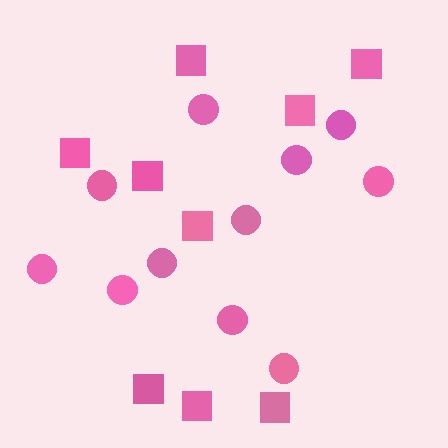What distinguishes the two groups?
There are 2 groups: one group of circles (11) and one group of squares (9).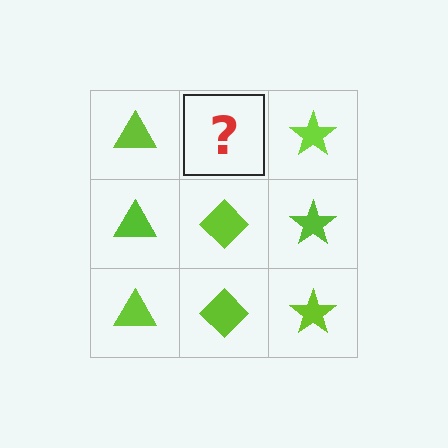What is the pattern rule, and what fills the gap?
The rule is that each column has a consistent shape. The gap should be filled with a lime diamond.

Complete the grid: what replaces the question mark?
The question mark should be replaced with a lime diamond.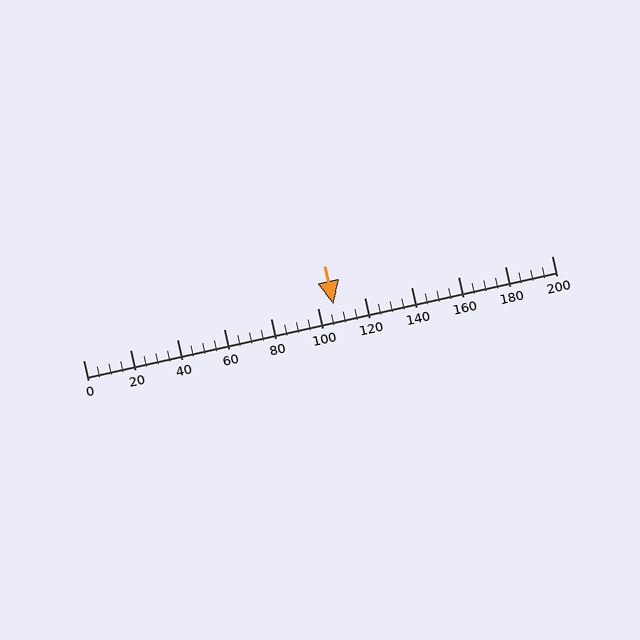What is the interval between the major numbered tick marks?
The major tick marks are spaced 20 units apart.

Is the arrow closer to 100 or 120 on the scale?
The arrow is closer to 100.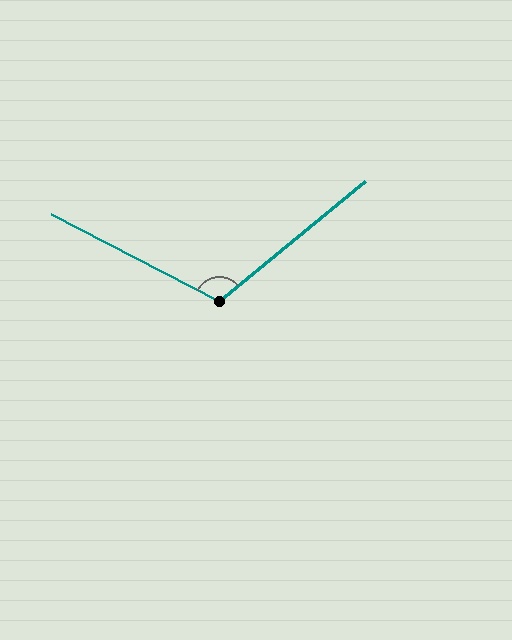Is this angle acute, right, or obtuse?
It is obtuse.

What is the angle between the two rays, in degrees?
Approximately 113 degrees.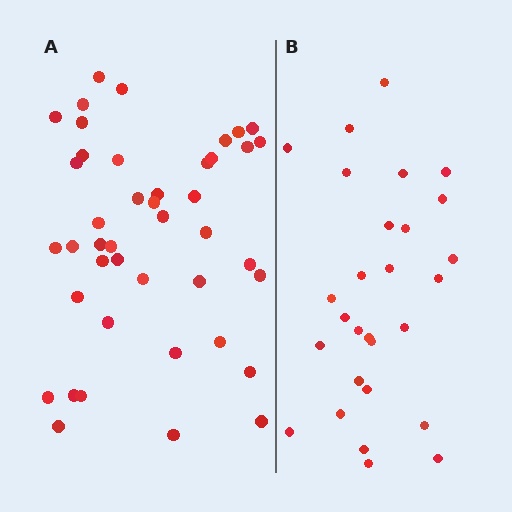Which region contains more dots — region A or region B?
Region A (the left region) has more dots.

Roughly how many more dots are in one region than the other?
Region A has approximately 15 more dots than region B.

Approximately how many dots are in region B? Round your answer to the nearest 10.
About 30 dots. (The exact count is 28, which rounds to 30.)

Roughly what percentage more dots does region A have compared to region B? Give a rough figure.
About 55% more.